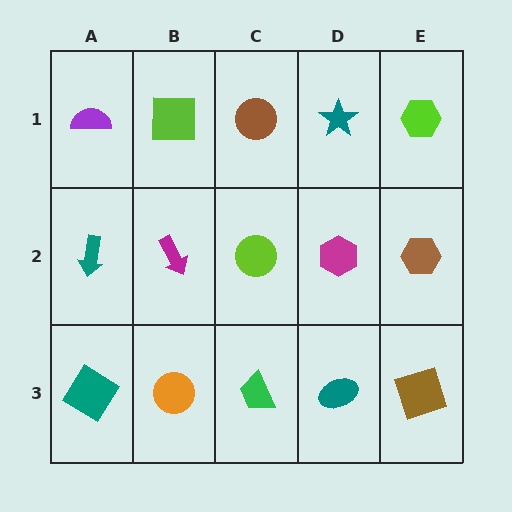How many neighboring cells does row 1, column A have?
2.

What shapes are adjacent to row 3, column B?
A magenta arrow (row 2, column B), a teal diamond (row 3, column A), a green trapezoid (row 3, column C).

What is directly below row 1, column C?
A lime circle.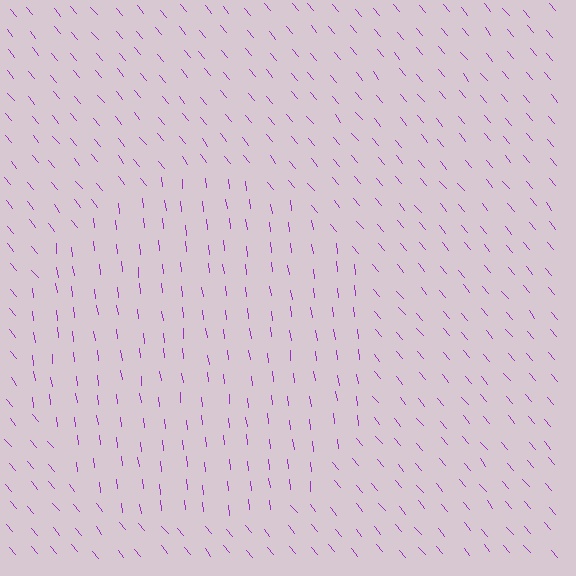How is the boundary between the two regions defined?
The boundary is defined purely by a change in line orientation (approximately 32 degrees difference). All lines are the same color and thickness.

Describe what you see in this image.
The image is filled with small purple line segments. A circle region in the image has lines oriented differently from the surrounding lines, creating a visible texture boundary.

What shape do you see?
I see a circle.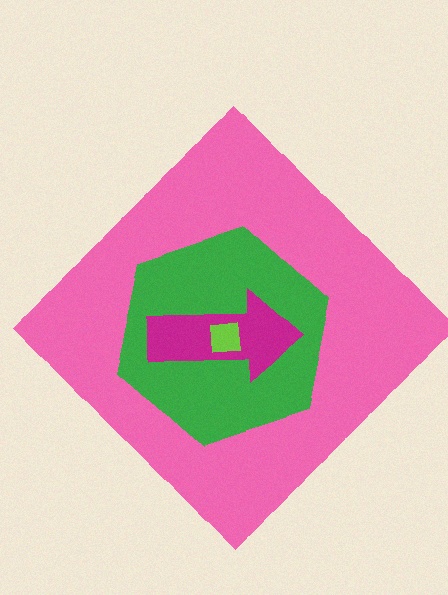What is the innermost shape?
The lime square.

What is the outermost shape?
The pink diamond.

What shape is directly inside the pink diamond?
The green hexagon.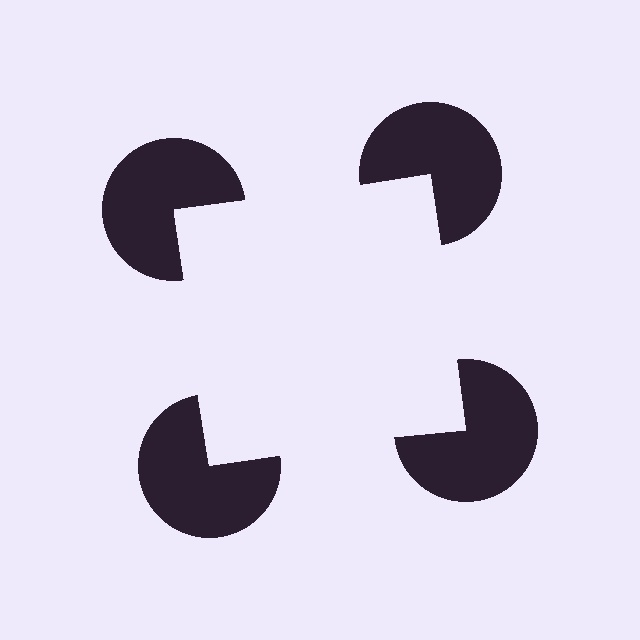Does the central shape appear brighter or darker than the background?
It typically appears slightly brighter than the background, even though no actual brightness change is drawn.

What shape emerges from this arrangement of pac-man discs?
An illusory square — its edges are inferred from the aligned wedge cuts in the pac-man discs, not physically drawn.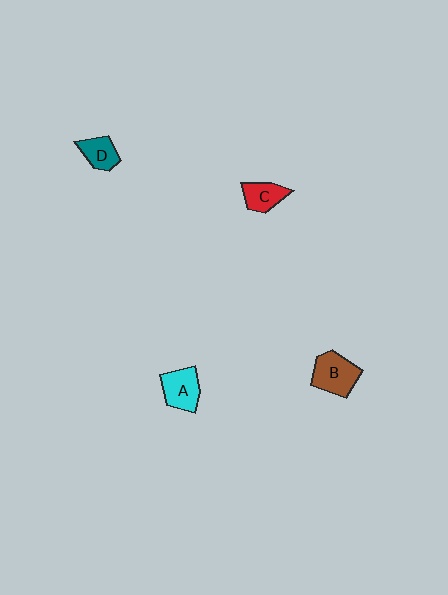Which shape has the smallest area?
Shape D (teal).